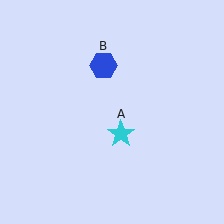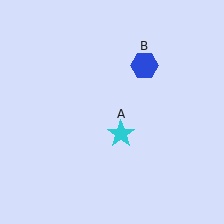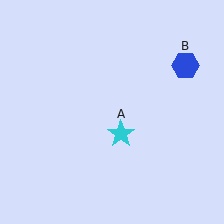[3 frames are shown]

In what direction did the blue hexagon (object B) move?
The blue hexagon (object B) moved right.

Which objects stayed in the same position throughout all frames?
Cyan star (object A) remained stationary.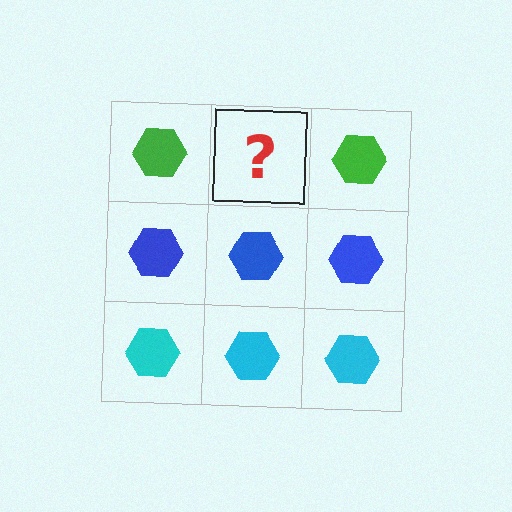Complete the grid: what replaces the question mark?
The question mark should be replaced with a green hexagon.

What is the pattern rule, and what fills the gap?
The rule is that each row has a consistent color. The gap should be filled with a green hexagon.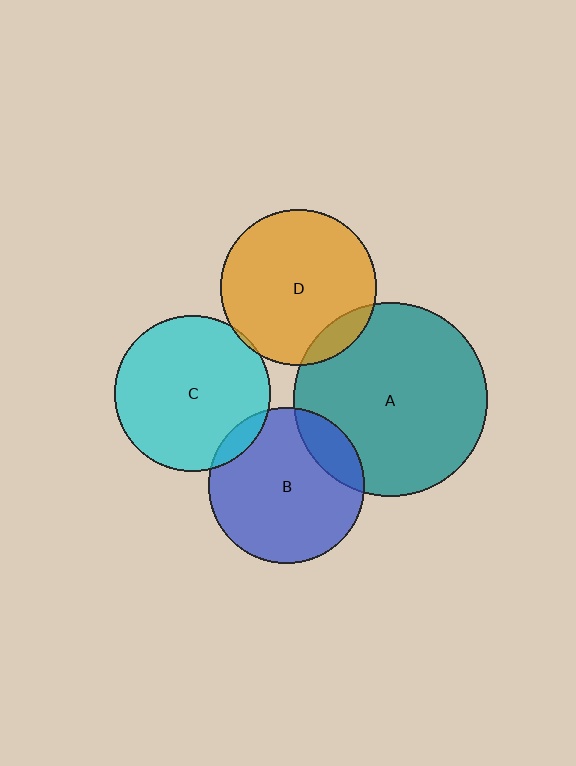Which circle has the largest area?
Circle A (teal).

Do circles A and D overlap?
Yes.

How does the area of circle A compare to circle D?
Approximately 1.5 times.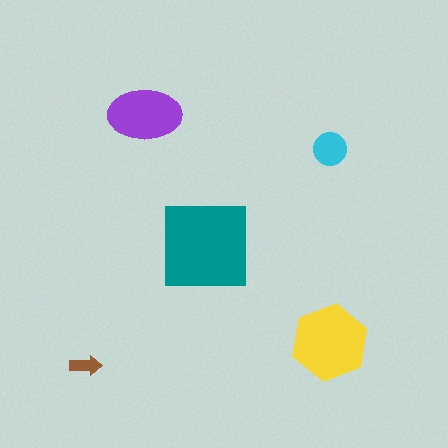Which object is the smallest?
The brown arrow.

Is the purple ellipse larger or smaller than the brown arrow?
Larger.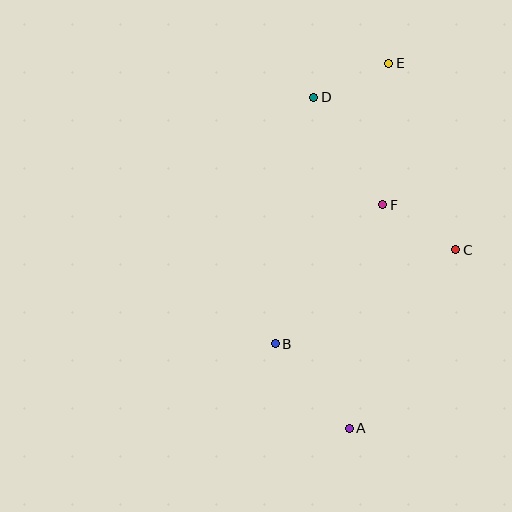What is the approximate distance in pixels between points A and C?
The distance between A and C is approximately 208 pixels.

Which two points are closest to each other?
Points D and E are closest to each other.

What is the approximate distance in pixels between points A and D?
The distance between A and D is approximately 333 pixels.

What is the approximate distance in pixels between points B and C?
The distance between B and C is approximately 203 pixels.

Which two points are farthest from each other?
Points A and E are farthest from each other.